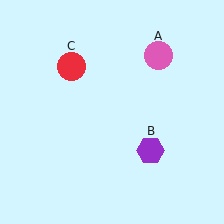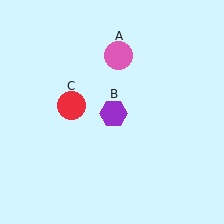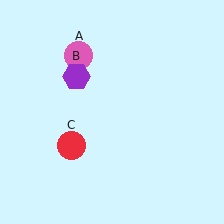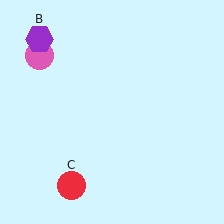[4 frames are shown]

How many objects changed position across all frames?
3 objects changed position: pink circle (object A), purple hexagon (object B), red circle (object C).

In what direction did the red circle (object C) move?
The red circle (object C) moved down.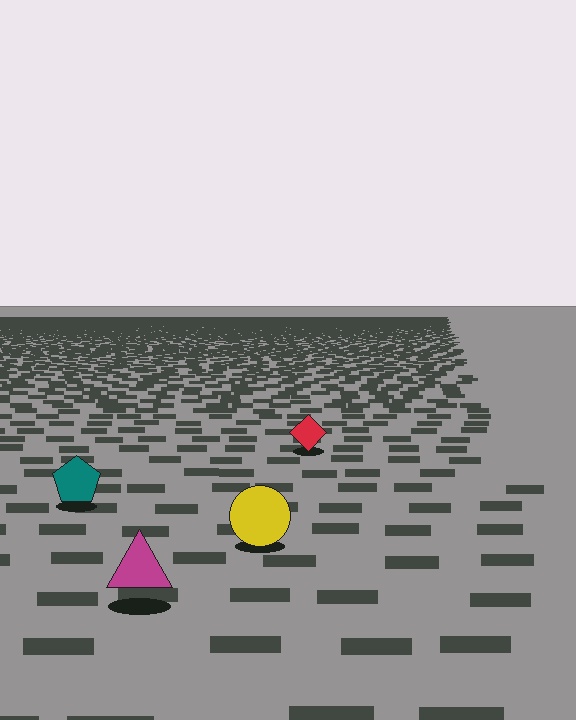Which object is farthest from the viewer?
The red diamond is farthest from the viewer. It appears smaller and the ground texture around it is denser.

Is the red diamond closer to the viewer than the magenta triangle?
No. The magenta triangle is closer — you can tell from the texture gradient: the ground texture is coarser near it.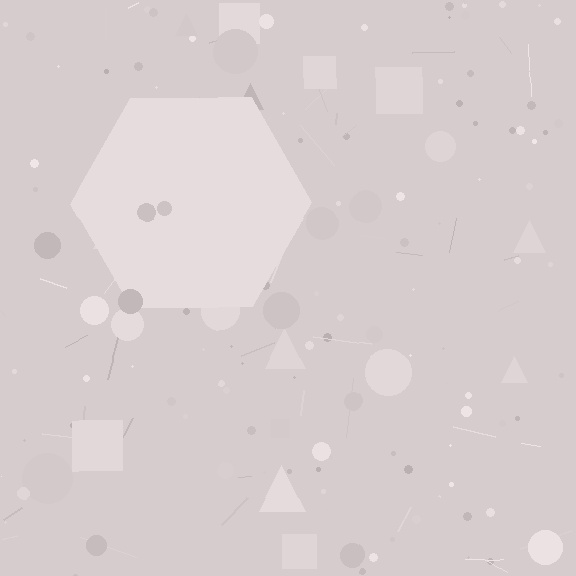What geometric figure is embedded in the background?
A hexagon is embedded in the background.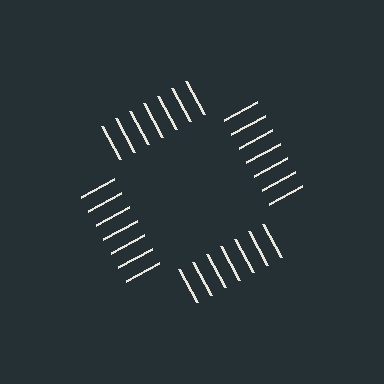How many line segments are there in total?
28 — 7 along each of the 4 edges.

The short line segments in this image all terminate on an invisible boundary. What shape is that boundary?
An illusory square — the line segments terminate on its edges but no continuous stroke is drawn.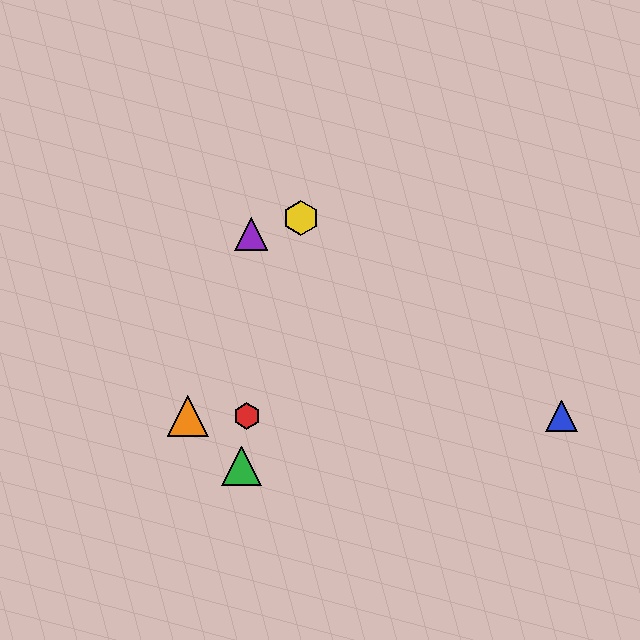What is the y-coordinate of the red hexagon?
The red hexagon is at y≈416.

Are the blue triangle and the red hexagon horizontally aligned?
Yes, both are at y≈416.